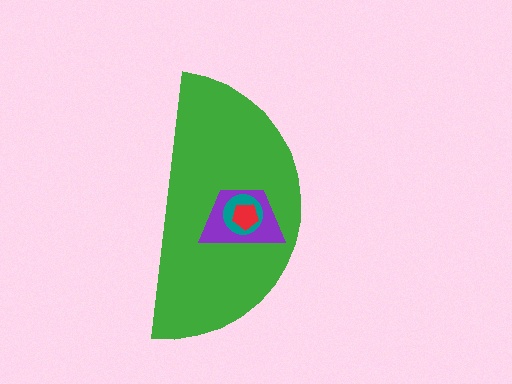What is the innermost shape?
The red pentagon.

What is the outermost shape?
The green semicircle.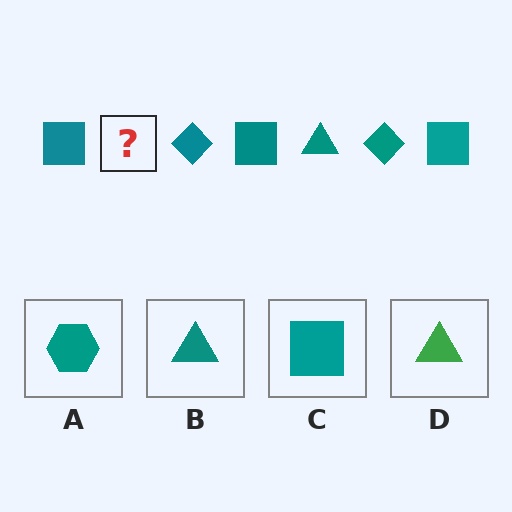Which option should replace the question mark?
Option B.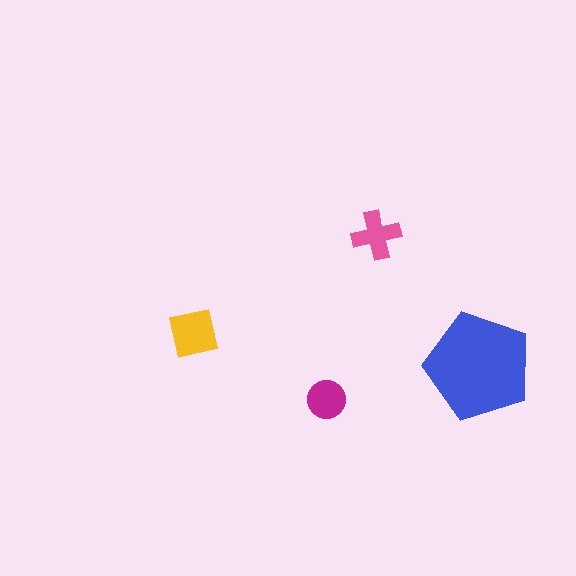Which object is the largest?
The blue pentagon.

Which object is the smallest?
The magenta circle.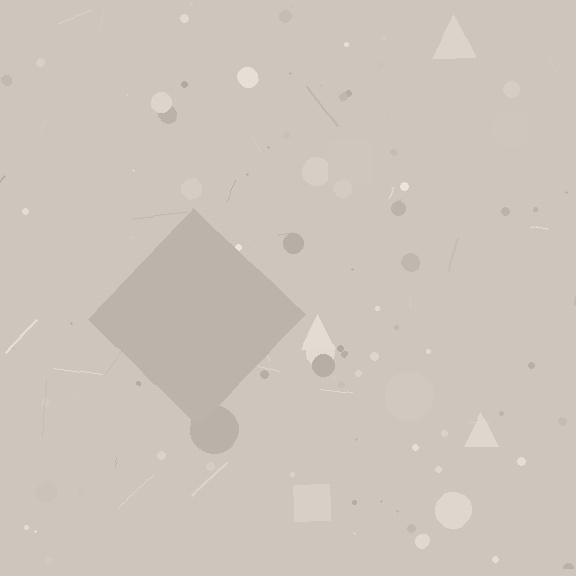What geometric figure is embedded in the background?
A diamond is embedded in the background.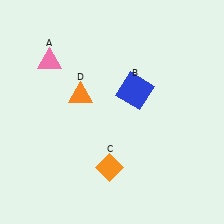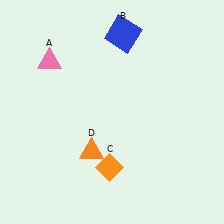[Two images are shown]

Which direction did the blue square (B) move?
The blue square (B) moved up.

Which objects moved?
The objects that moved are: the blue square (B), the orange triangle (D).